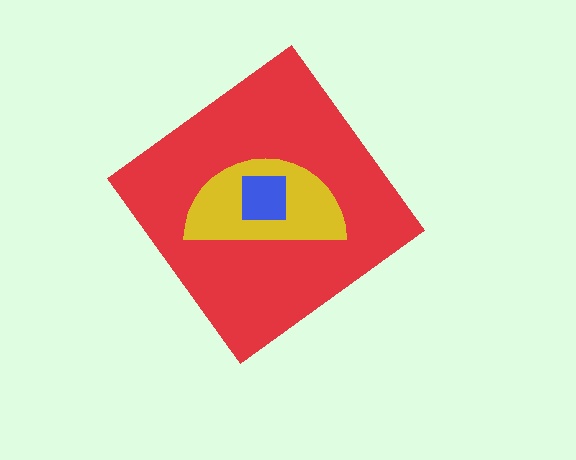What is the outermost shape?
The red diamond.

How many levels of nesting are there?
3.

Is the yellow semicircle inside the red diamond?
Yes.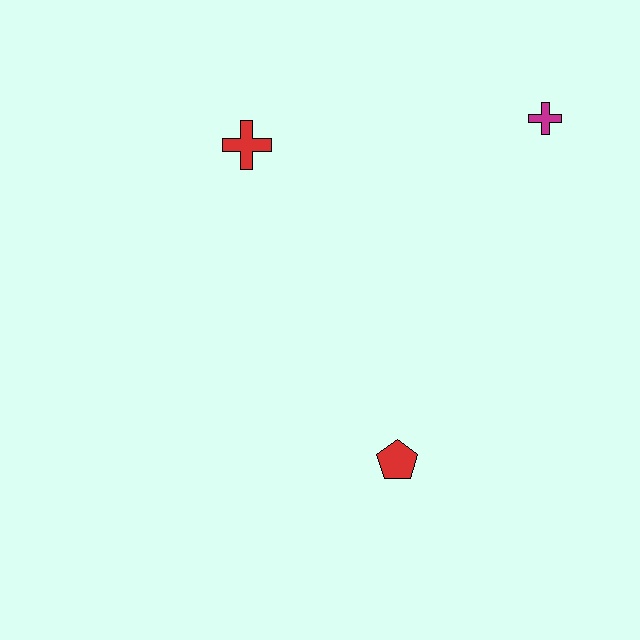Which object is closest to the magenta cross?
The red cross is closest to the magenta cross.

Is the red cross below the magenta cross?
Yes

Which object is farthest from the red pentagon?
The magenta cross is farthest from the red pentagon.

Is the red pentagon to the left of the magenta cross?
Yes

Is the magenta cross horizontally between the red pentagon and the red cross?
No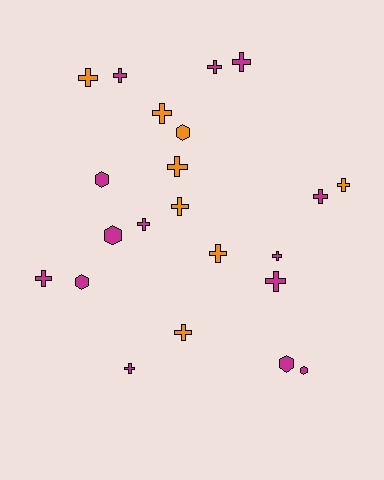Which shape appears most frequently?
Cross, with 16 objects.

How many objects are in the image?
There are 22 objects.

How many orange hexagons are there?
There is 1 orange hexagon.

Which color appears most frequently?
Magenta, with 14 objects.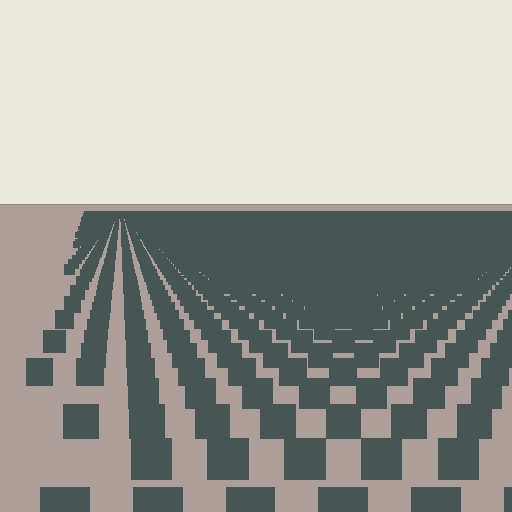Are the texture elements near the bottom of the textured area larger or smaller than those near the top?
Larger. Near the bottom, elements are closer to the viewer and appear at a bigger on-screen size.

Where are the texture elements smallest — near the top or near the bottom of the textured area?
Near the top.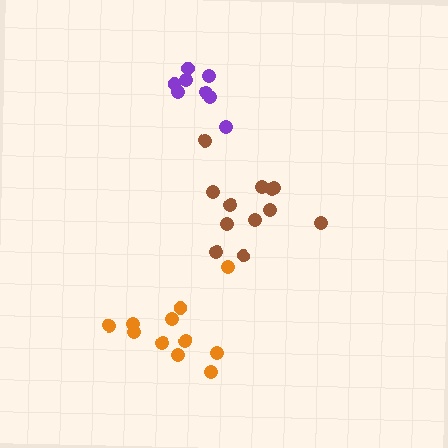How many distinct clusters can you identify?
There are 3 distinct clusters.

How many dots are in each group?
Group 1: 12 dots, Group 2: 8 dots, Group 3: 11 dots (31 total).